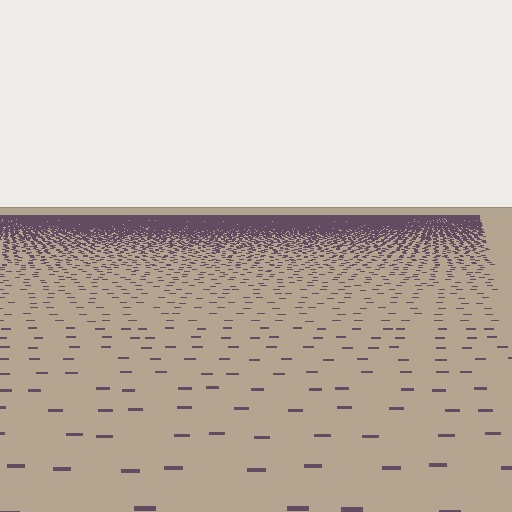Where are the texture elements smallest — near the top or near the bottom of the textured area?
Near the top.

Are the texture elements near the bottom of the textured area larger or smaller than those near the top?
Larger. Near the bottom, elements are closer to the viewer and appear at a bigger on-screen size.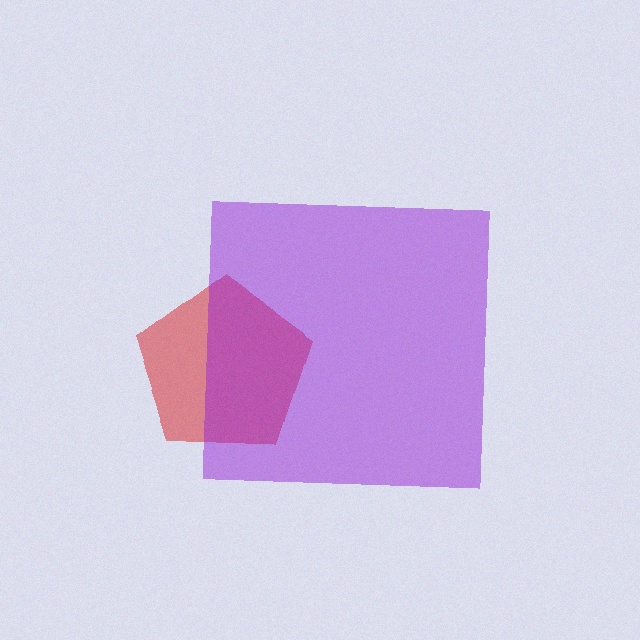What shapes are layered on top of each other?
The layered shapes are: a red pentagon, a purple square.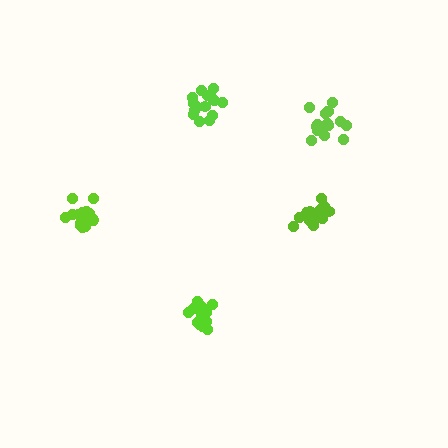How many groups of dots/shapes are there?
There are 5 groups.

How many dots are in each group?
Group 1: 16 dots, Group 2: 16 dots, Group 3: 16 dots, Group 4: 17 dots, Group 5: 17 dots (82 total).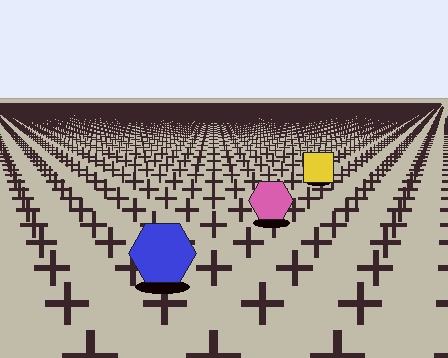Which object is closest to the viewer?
The blue hexagon is closest. The texture marks near it are larger and more spread out.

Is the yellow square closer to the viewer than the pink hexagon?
No. The pink hexagon is closer — you can tell from the texture gradient: the ground texture is coarser near it.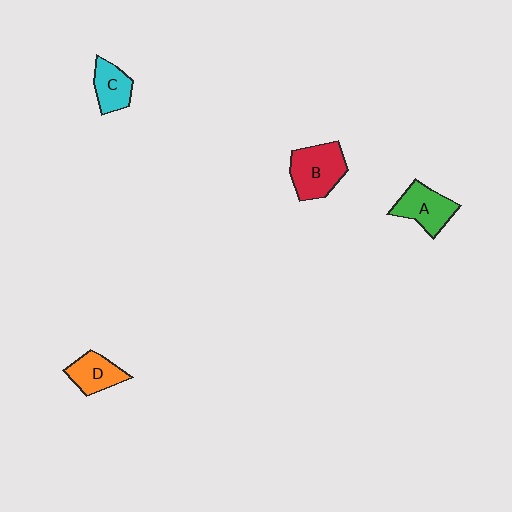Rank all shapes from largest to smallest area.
From largest to smallest: B (red), A (green), D (orange), C (cyan).